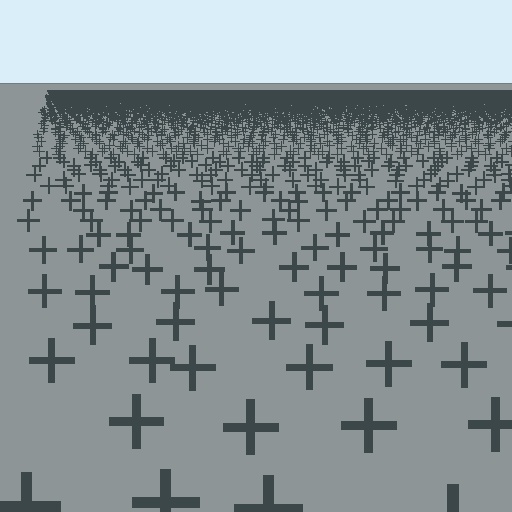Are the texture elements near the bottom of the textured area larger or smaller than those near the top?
Larger. Near the bottom, elements are closer to the viewer and appear at a bigger on-screen size.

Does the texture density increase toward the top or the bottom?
Density increases toward the top.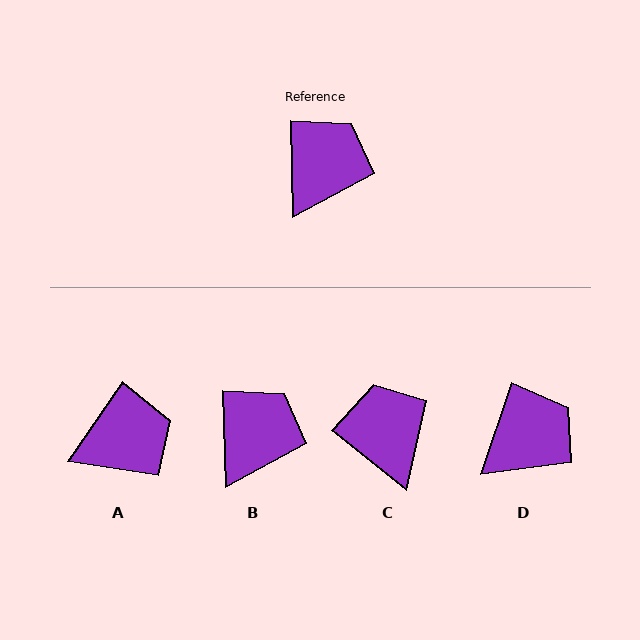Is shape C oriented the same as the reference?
No, it is off by about 50 degrees.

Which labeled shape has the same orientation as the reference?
B.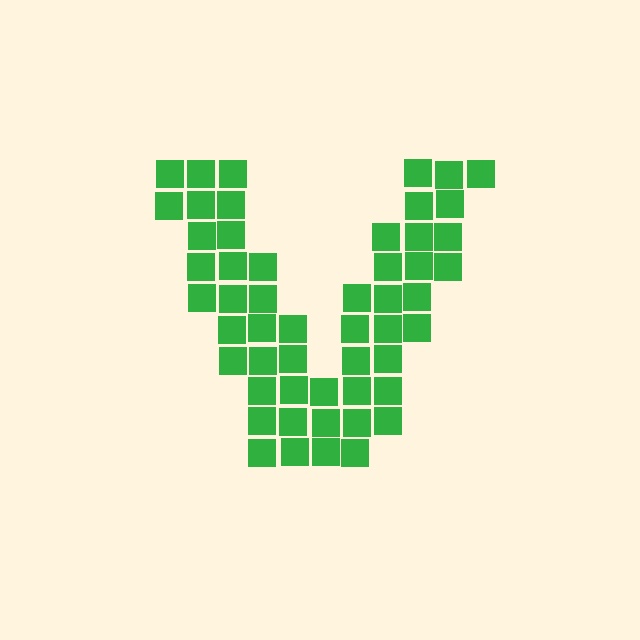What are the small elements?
The small elements are squares.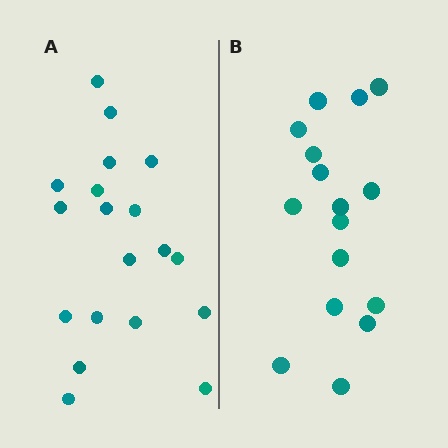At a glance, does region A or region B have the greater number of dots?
Region A (the left region) has more dots.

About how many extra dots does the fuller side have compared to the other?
Region A has just a few more — roughly 2 or 3 more dots than region B.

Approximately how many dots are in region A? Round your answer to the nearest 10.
About 20 dots. (The exact count is 19, which rounds to 20.)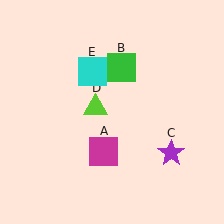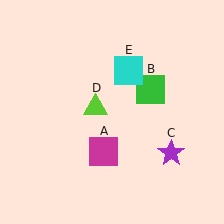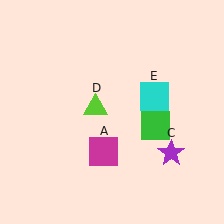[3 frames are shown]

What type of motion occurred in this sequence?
The green square (object B), cyan square (object E) rotated clockwise around the center of the scene.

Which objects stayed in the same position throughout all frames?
Magenta square (object A) and purple star (object C) and lime triangle (object D) remained stationary.